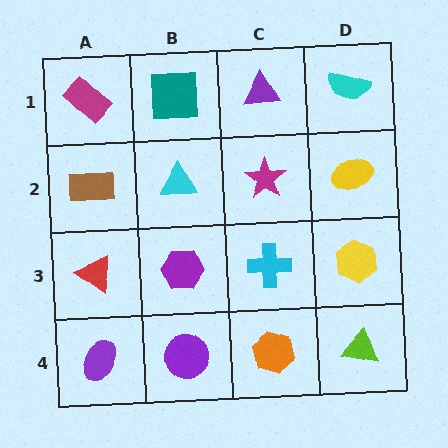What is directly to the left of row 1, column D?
A purple triangle.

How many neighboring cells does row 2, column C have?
4.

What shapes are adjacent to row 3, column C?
A magenta star (row 2, column C), an orange hexagon (row 4, column C), a purple hexagon (row 3, column B), a yellow hexagon (row 3, column D).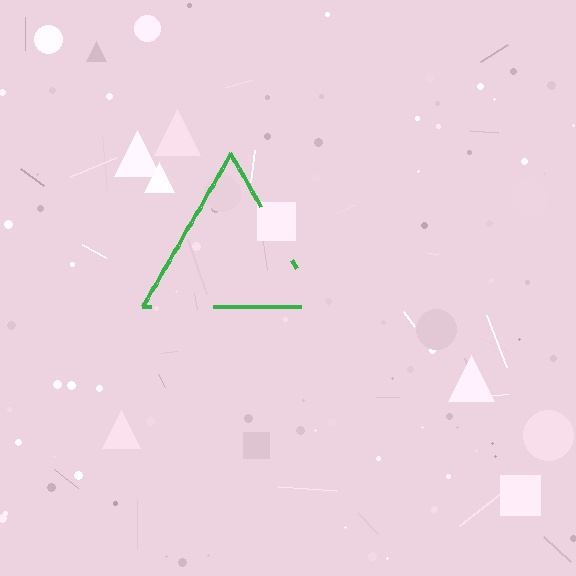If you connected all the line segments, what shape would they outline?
They would outline a triangle.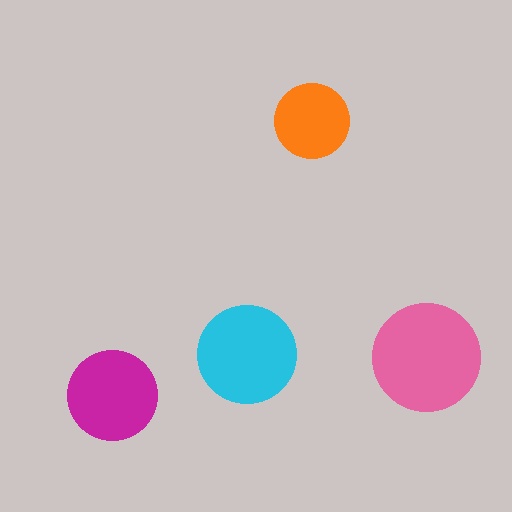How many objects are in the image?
There are 4 objects in the image.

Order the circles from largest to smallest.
the pink one, the cyan one, the magenta one, the orange one.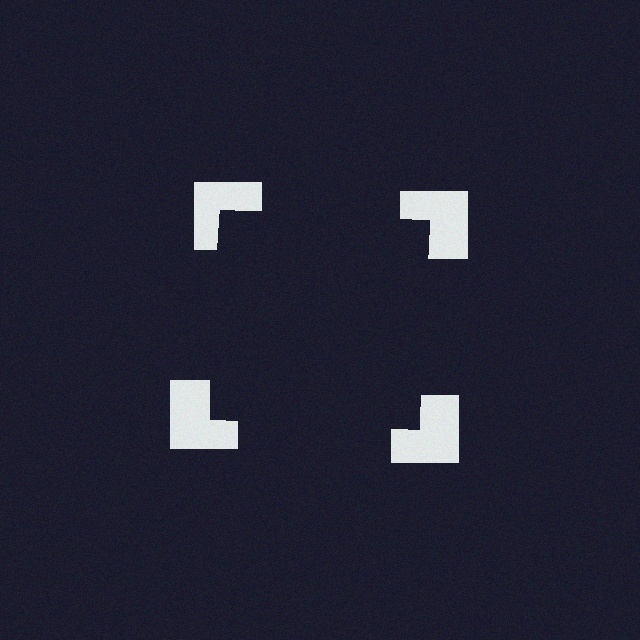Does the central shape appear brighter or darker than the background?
It typically appears slightly darker than the background, even though no actual brightness change is drawn.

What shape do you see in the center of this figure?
An illusory square — its edges are inferred from the aligned wedge cuts in the notched squares, not physically drawn.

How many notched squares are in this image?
There are 4 — one at each vertex of the illusory square.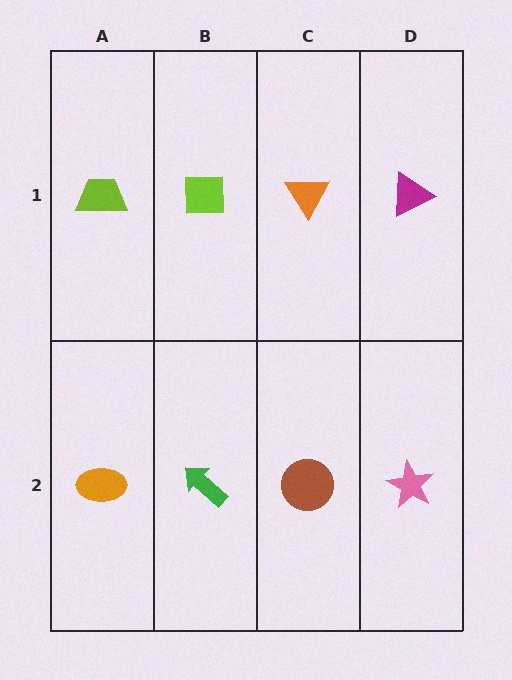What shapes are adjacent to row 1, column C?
A brown circle (row 2, column C), a lime square (row 1, column B), a magenta triangle (row 1, column D).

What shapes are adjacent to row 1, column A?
An orange ellipse (row 2, column A), a lime square (row 1, column B).